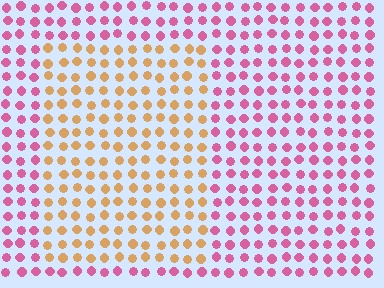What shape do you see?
I see a rectangle.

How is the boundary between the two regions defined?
The boundary is defined purely by a slight shift in hue (about 64 degrees). Spacing, size, and orientation are identical on both sides.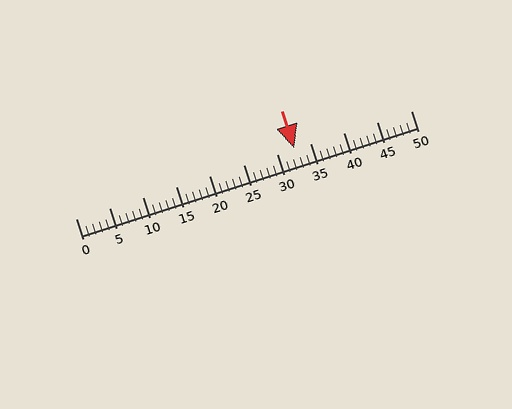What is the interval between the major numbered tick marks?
The major tick marks are spaced 5 units apart.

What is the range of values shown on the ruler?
The ruler shows values from 0 to 50.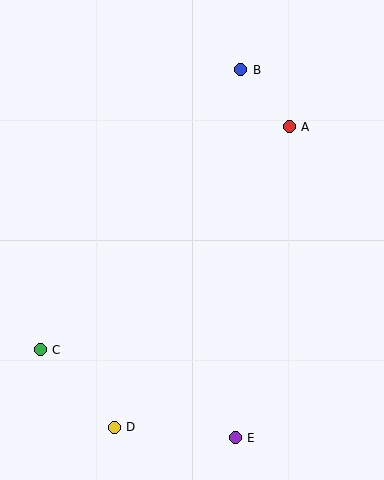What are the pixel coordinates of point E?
Point E is at (235, 438).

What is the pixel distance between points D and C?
The distance between D and C is 107 pixels.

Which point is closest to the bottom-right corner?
Point E is closest to the bottom-right corner.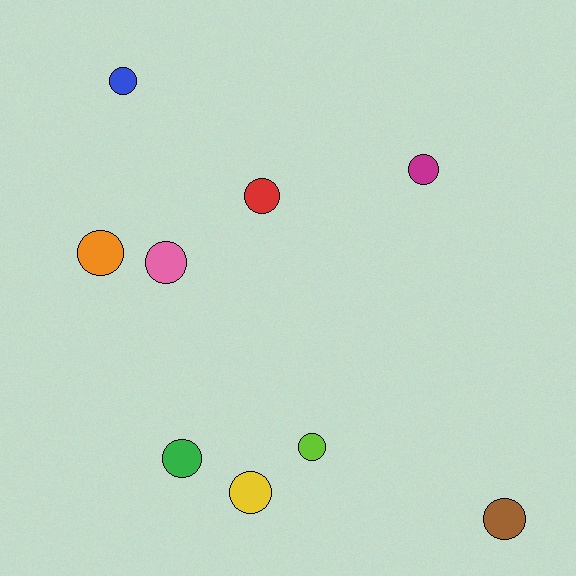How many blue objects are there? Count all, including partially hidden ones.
There is 1 blue object.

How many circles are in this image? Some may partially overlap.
There are 9 circles.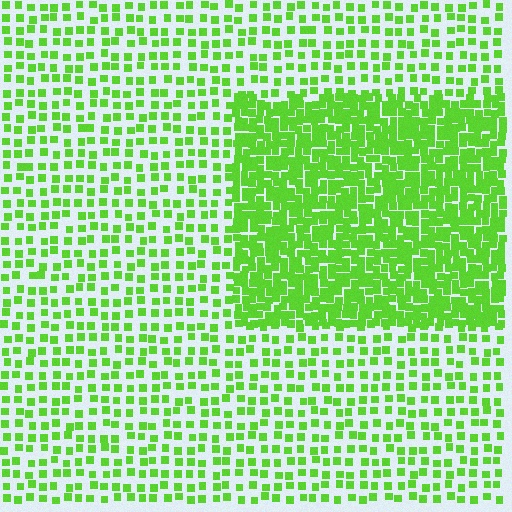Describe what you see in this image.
The image contains small lime elements arranged at two different densities. A rectangle-shaped region is visible where the elements are more densely packed than the surrounding area.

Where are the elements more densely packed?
The elements are more densely packed inside the rectangle boundary.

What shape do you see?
I see a rectangle.